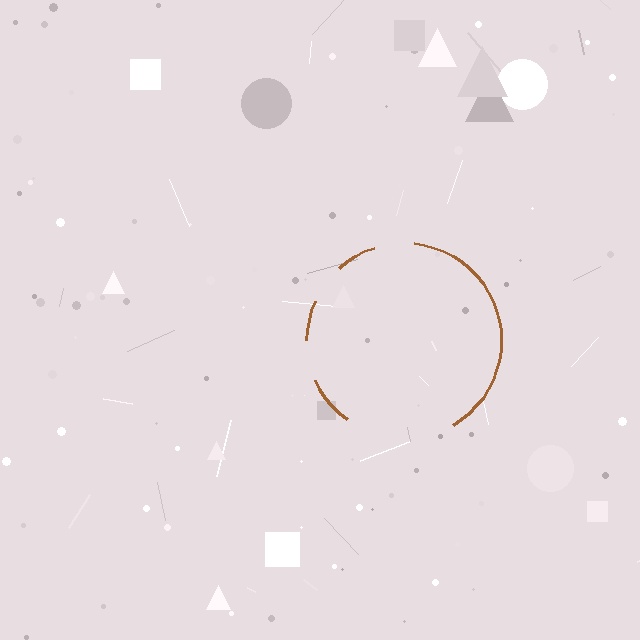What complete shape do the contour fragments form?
The contour fragments form a circle.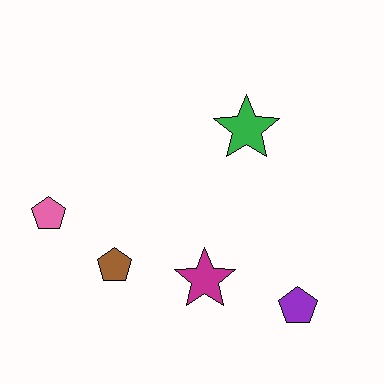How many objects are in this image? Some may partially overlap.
There are 5 objects.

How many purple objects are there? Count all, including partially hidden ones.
There is 1 purple object.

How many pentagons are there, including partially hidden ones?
There are 3 pentagons.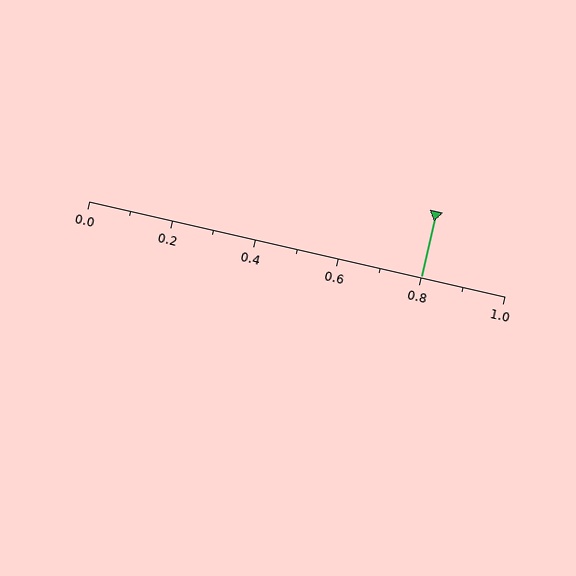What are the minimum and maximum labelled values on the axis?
The axis runs from 0.0 to 1.0.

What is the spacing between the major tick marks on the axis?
The major ticks are spaced 0.2 apart.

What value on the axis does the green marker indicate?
The marker indicates approximately 0.8.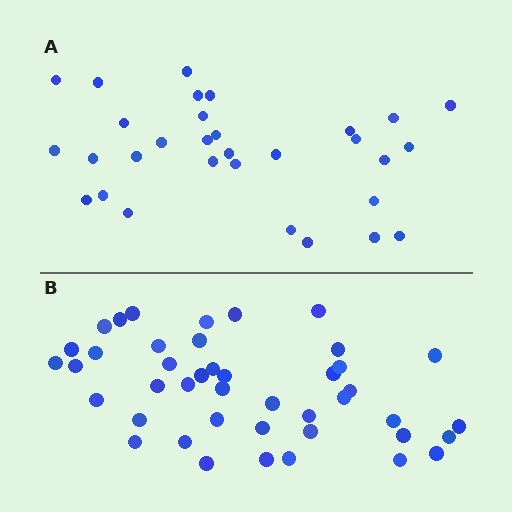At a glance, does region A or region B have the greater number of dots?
Region B (the bottom region) has more dots.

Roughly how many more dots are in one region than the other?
Region B has roughly 12 or so more dots than region A.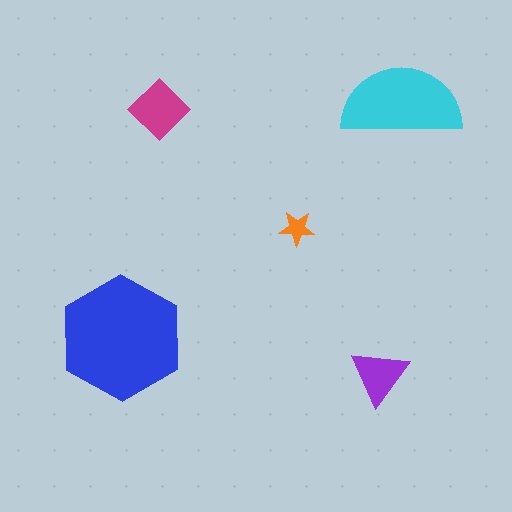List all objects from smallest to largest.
The orange star, the purple triangle, the magenta diamond, the cyan semicircle, the blue hexagon.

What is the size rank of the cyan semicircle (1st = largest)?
2nd.